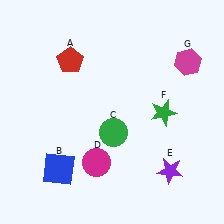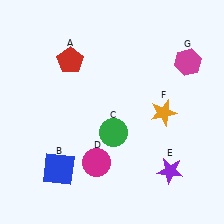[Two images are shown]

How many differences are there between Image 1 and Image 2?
There is 1 difference between the two images.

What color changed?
The star (F) changed from green in Image 1 to orange in Image 2.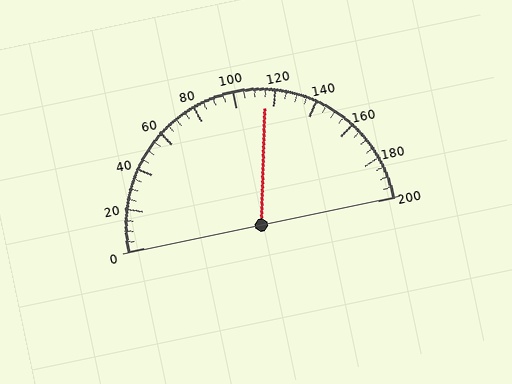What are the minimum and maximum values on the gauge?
The gauge ranges from 0 to 200.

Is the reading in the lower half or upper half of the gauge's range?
The reading is in the upper half of the range (0 to 200).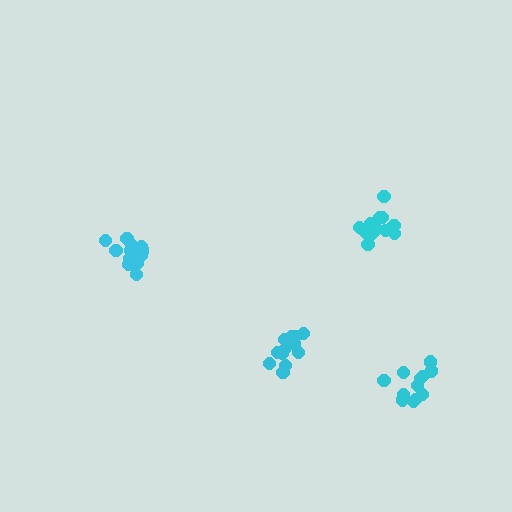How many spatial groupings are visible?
There are 4 spatial groupings.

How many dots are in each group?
Group 1: 15 dots, Group 2: 14 dots, Group 3: 15 dots, Group 4: 12 dots (56 total).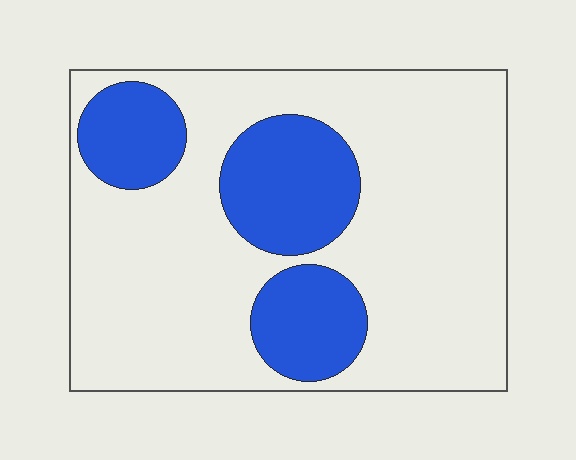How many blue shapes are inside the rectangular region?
3.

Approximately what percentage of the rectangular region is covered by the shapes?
Approximately 25%.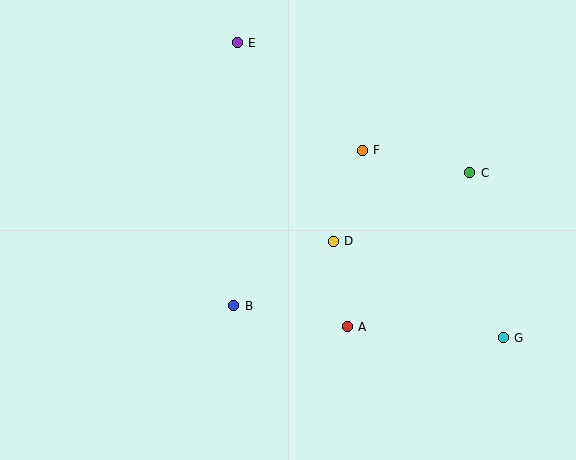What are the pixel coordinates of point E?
Point E is at (237, 43).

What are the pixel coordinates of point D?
Point D is at (333, 241).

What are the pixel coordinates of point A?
Point A is at (347, 327).